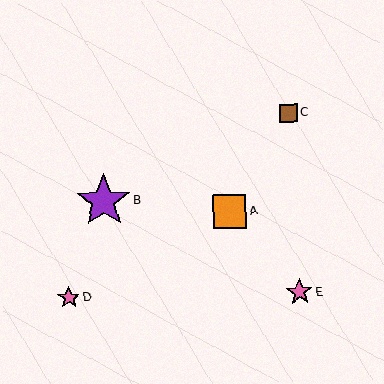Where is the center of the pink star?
The center of the pink star is at (300, 292).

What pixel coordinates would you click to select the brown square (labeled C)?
Click at (289, 113) to select the brown square C.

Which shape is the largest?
The purple star (labeled B) is the largest.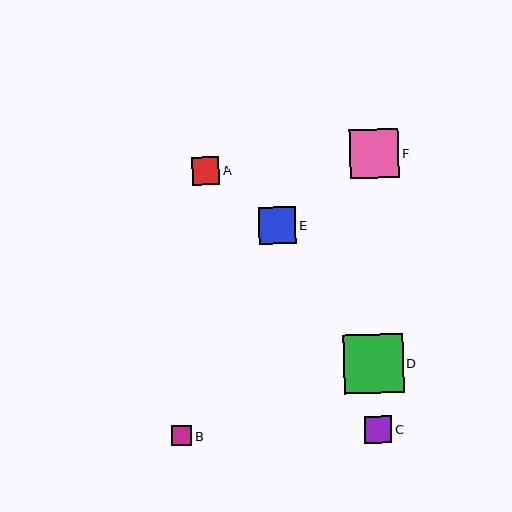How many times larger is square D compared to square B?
Square D is approximately 2.9 times the size of square B.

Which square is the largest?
Square D is the largest with a size of approximately 59 pixels.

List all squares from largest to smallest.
From largest to smallest: D, F, E, A, C, B.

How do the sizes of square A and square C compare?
Square A and square C are approximately the same size.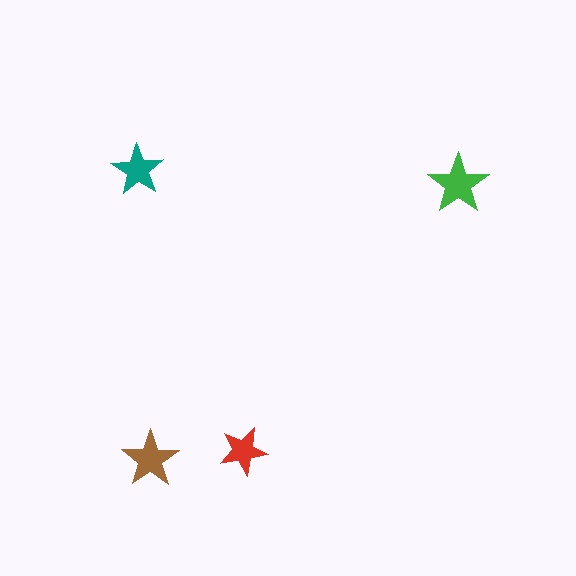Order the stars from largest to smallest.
the green one, the brown one, the teal one, the red one.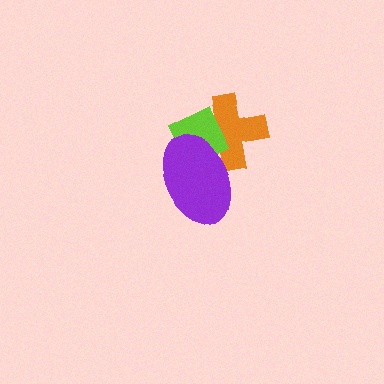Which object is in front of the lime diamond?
The purple ellipse is in front of the lime diamond.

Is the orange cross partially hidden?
Yes, it is partially covered by another shape.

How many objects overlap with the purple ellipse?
2 objects overlap with the purple ellipse.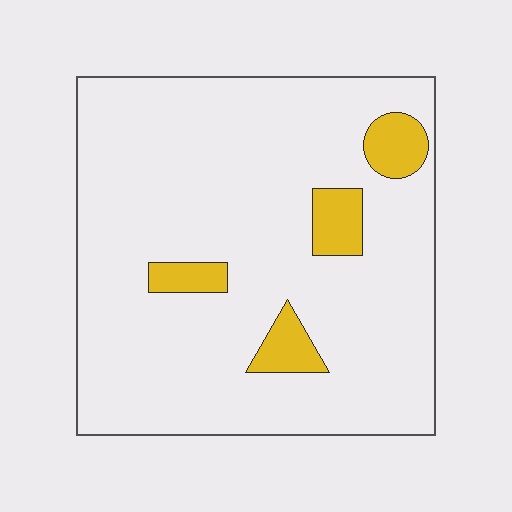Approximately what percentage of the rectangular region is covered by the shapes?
Approximately 10%.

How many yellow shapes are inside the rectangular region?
4.